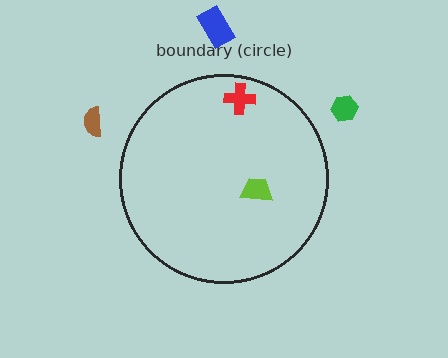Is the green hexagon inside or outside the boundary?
Outside.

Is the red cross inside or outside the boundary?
Inside.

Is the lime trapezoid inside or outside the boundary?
Inside.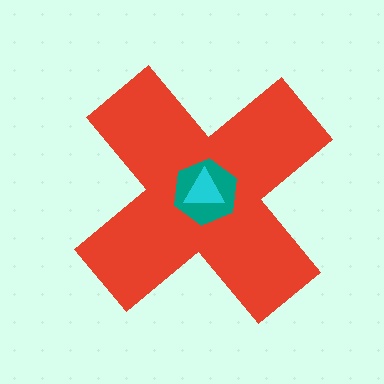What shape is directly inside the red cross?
The teal hexagon.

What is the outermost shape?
The red cross.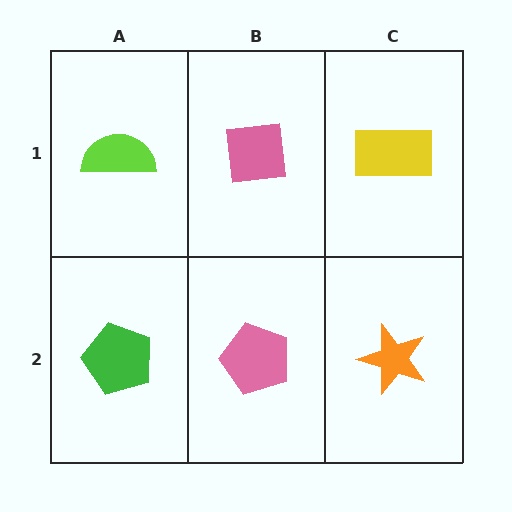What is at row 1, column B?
A pink square.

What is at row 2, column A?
A green pentagon.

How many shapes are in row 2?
3 shapes.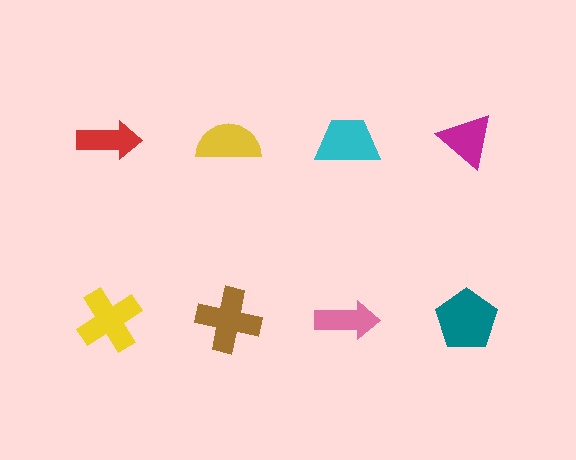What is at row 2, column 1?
A yellow cross.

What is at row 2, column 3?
A pink arrow.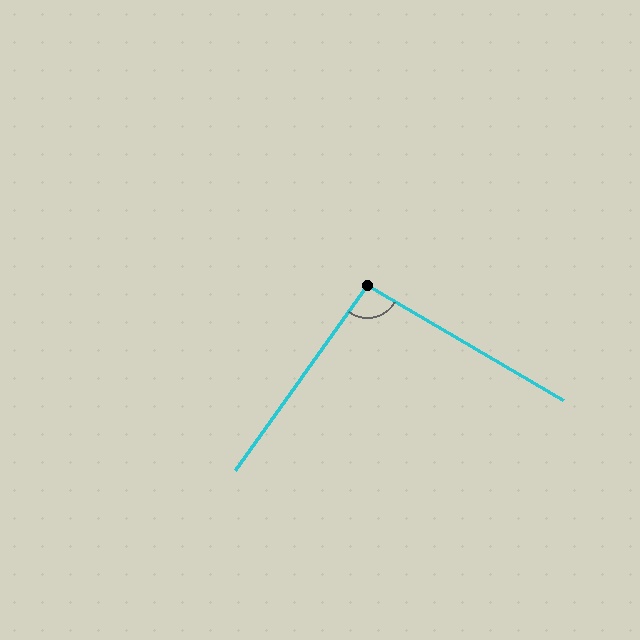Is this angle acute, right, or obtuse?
It is obtuse.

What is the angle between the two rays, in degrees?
Approximately 95 degrees.